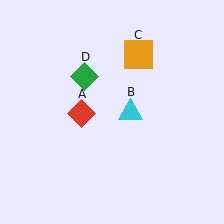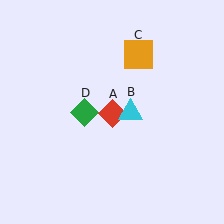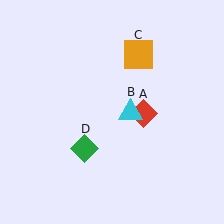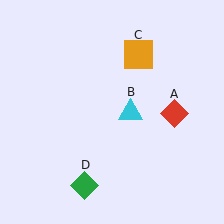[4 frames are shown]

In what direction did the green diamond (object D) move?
The green diamond (object D) moved down.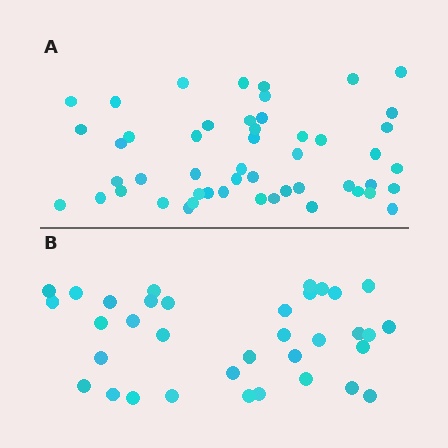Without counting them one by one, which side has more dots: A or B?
Region A (the top region) has more dots.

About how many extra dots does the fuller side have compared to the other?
Region A has approximately 15 more dots than region B.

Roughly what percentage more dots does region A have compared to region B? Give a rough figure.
About 45% more.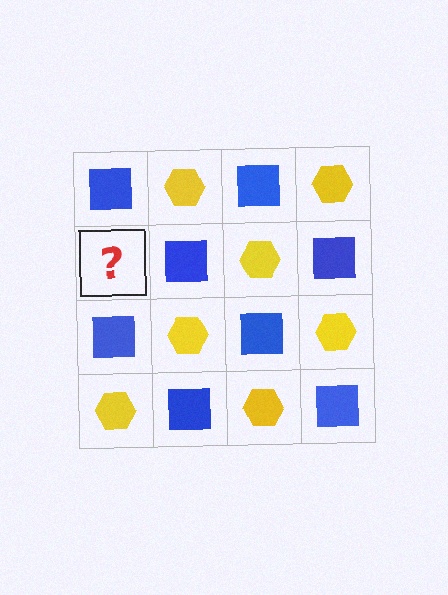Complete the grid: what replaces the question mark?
The question mark should be replaced with a yellow hexagon.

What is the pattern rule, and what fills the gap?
The rule is that it alternates blue square and yellow hexagon in a checkerboard pattern. The gap should be filled with a yellow hexagon.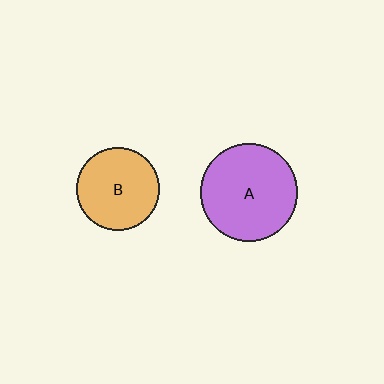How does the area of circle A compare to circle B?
Approximately 1.4 times.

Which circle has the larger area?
Circle A (purple).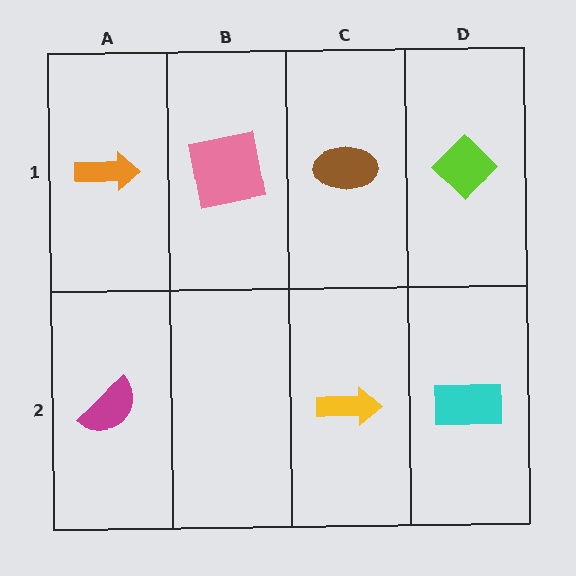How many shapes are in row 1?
4 shapes.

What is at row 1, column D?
A lime diamond.